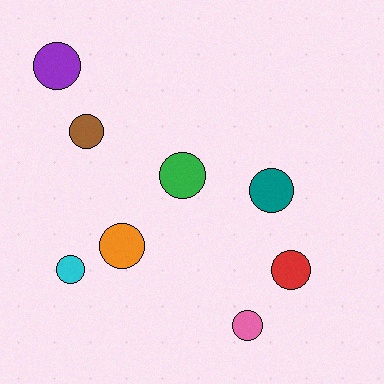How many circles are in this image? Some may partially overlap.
There are 8 circles.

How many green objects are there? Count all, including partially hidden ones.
There is 1 green object.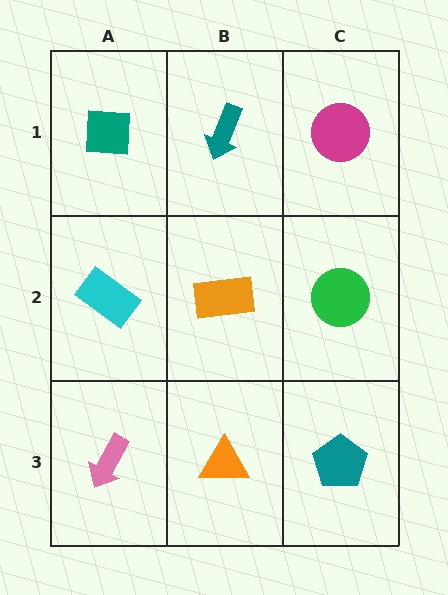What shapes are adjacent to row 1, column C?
A green circle (row 2, column C), a teal arrow (row 1, column B).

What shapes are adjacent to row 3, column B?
An orange rectangle (row 2, column B), a pink arrow (row 3, column A), a teal pentagon (row 3, column C).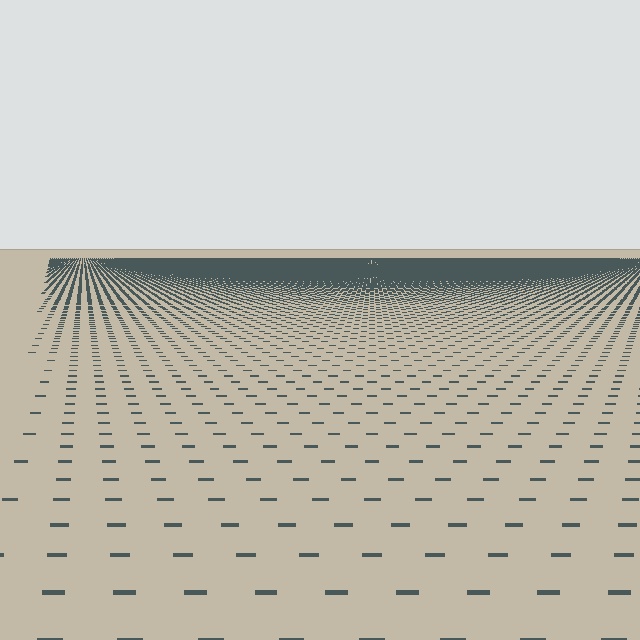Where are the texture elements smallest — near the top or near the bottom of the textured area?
Near the top.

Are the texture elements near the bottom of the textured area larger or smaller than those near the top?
Larger. Near the bottom, elements are closer to the viewer and appear at a bigger on-screen size.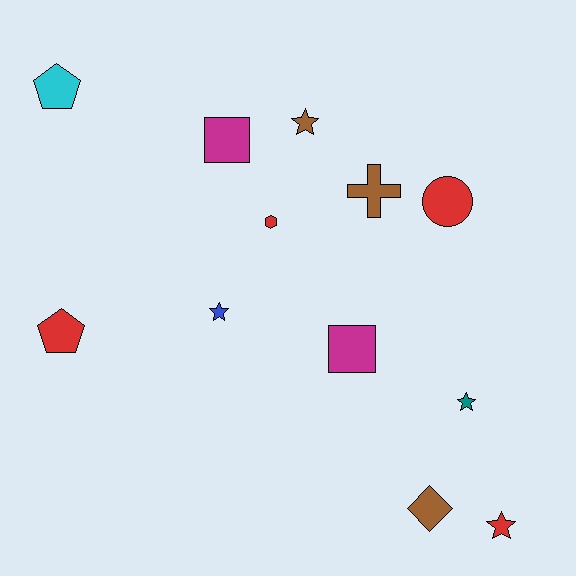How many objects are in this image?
There are 12 objects.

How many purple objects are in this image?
There are no purple objects.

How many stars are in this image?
There are 4 stars.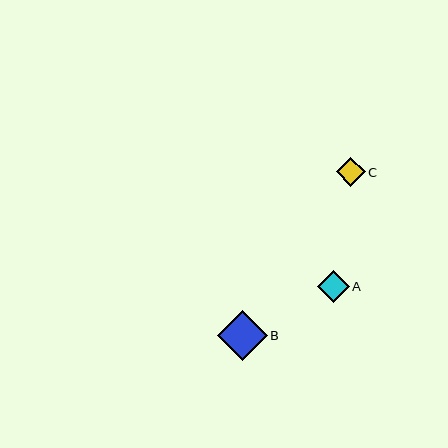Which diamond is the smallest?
Diamond C is the smallest with a size of approximately 29 pixels.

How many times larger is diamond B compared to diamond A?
Diamond B is approximately 1.6 times the size of diamond A.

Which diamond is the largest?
Diamond B is the largest with a size of approximately 50 pixels.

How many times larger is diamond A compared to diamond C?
Diamond A is approximately 1.1 times the size of diamond C.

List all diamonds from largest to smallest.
From largest to smallest: B, A, C.